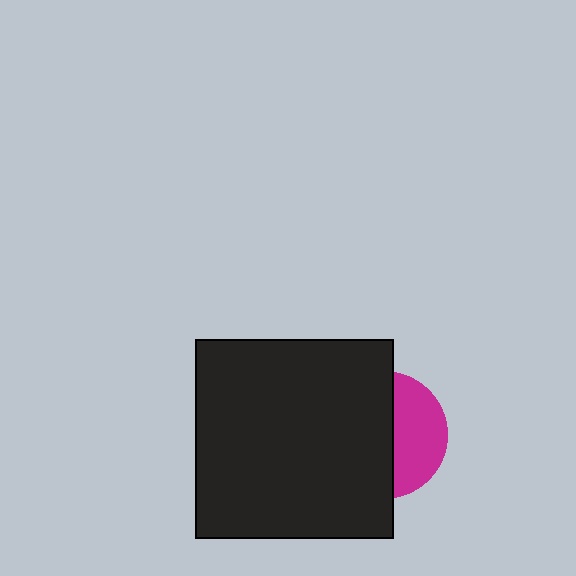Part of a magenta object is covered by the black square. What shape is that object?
It is a circle.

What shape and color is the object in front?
The object in front is a black square.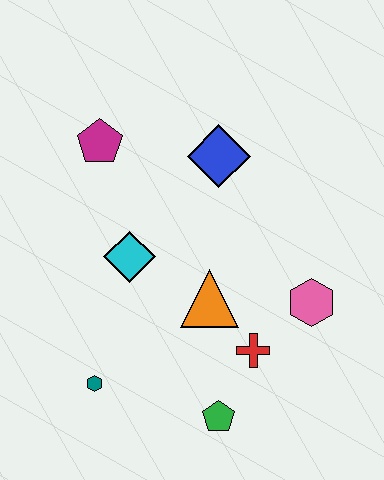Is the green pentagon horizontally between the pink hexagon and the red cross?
No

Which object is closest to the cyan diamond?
The orange triangle is closest to the cyan diamond.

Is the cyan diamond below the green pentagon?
No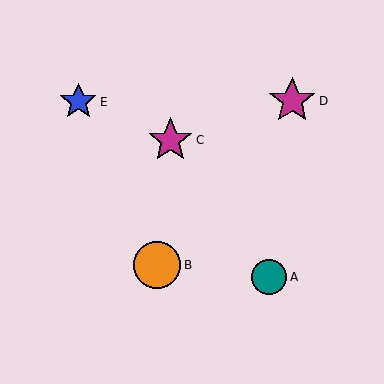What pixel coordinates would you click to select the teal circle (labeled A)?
Click at (269, 277) to select the teal circle A.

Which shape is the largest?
The magenta star (labeled D) is the largest.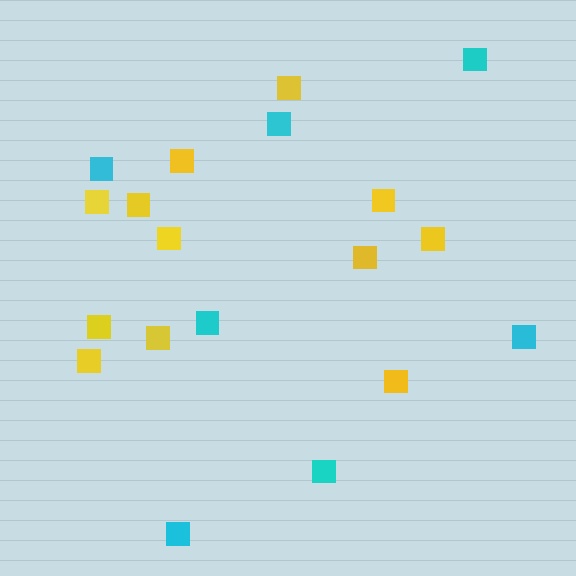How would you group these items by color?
There are 2 groups: one group of yellow squares (12) and one group of cyan squares (7).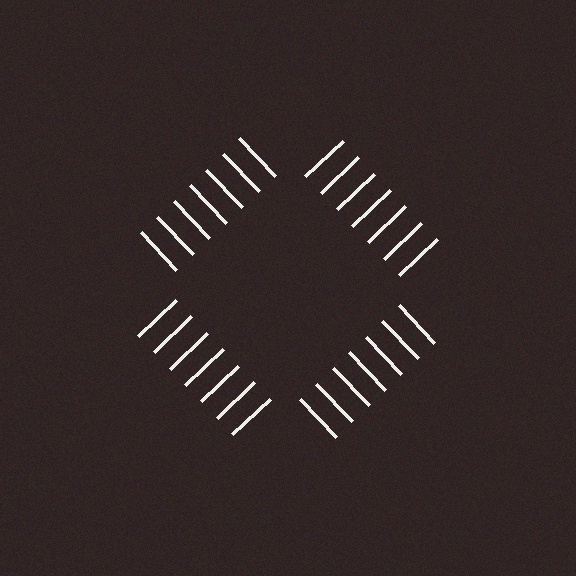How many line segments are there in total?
28 — 7 along each of the 4 edges.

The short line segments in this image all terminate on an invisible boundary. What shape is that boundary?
An illusory square — the line segments terminate on its edges but no continuous stroke is drawn.